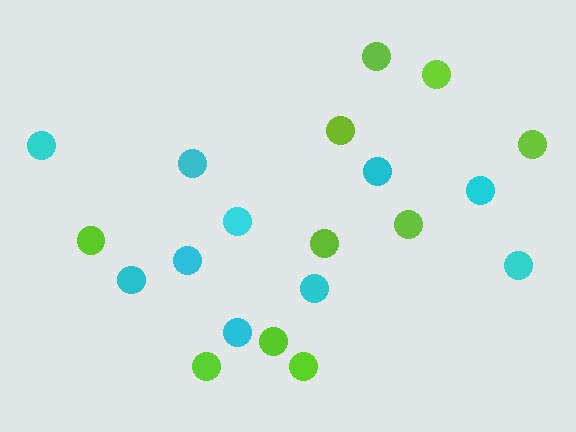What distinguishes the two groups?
There are 2 groups: one group of lime circles (10) and one group of cyan circles (10).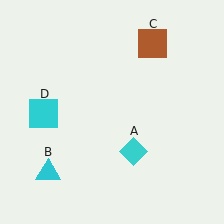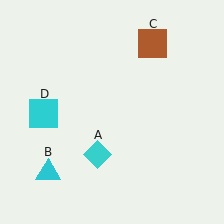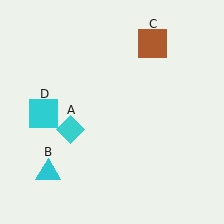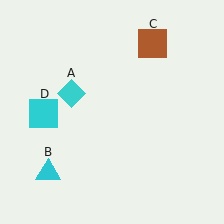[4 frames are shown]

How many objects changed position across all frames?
1 object changed position: cyan diamond (object A).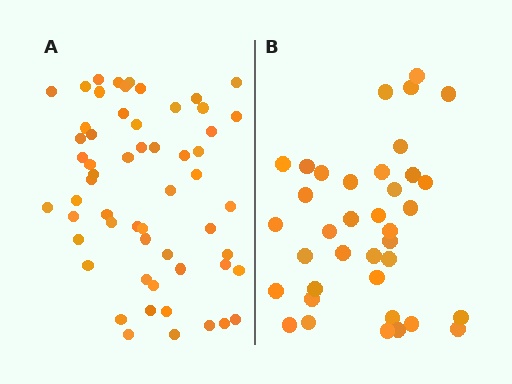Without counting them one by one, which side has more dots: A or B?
Region A (the left region) has more dots.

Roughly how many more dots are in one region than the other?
Region A has approximately 20 more dots than region B.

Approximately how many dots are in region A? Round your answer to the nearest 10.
About 60 dots. (The exact count is 57, which rounds to 60.)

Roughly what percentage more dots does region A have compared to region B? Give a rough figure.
About 55% more.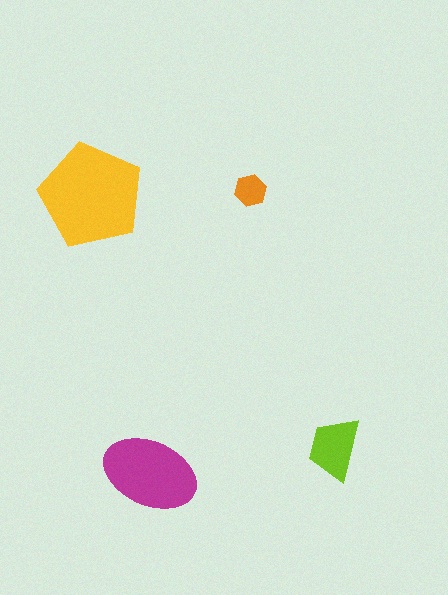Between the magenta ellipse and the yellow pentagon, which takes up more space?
The yellow pentagon.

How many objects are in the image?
There are 4 objects in the image.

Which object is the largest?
The yellow pentagon.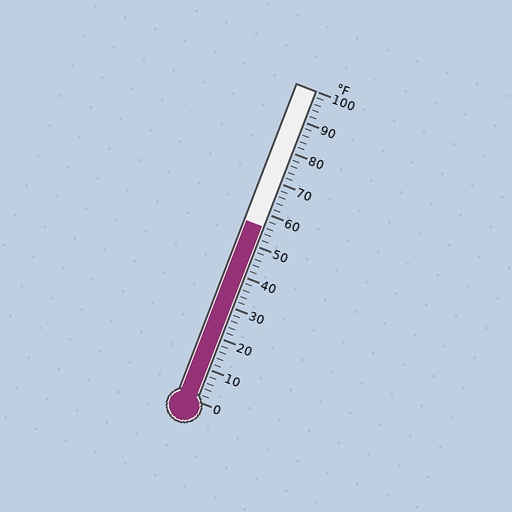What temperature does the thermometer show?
The thermometer shows approximately 56°F.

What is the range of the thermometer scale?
The thermometer scale ranges from 0°F to 100°F.